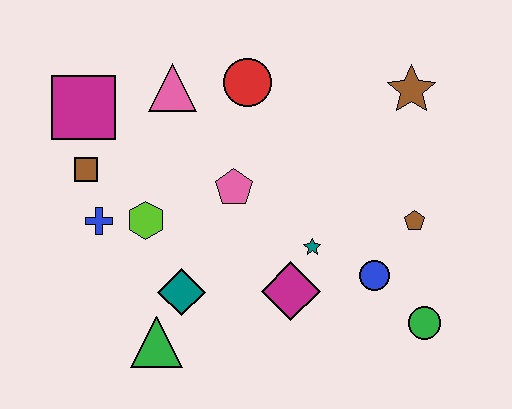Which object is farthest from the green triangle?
The brown star is farthest from the green triangle.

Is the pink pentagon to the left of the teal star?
Yes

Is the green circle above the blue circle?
No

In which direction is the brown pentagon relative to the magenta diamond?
The brown pentagon is to the right of the magenta diamond.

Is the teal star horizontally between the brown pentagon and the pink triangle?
Yes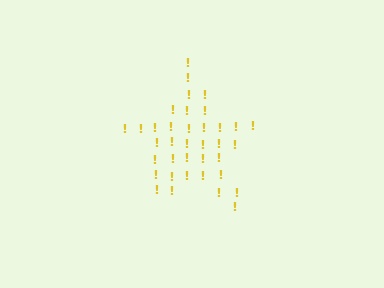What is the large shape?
The large shape is a star.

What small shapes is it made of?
It is made of small exclamation marks.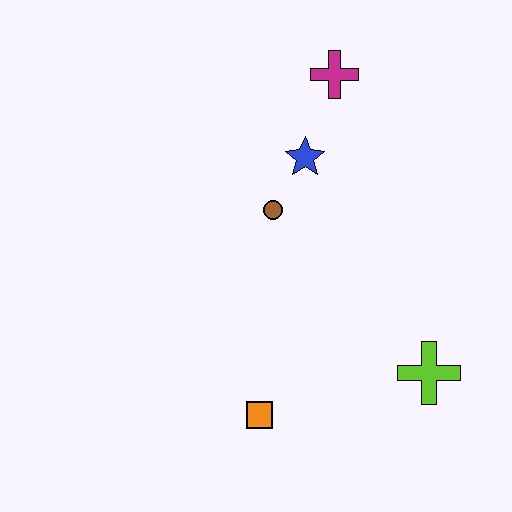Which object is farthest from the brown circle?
The lime cross is farthest from the brown circle.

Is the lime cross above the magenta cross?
No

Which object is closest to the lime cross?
The orange square is closest to the lime cross.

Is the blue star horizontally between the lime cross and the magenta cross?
No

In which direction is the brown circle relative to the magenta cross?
The brown circle is below the magenta cross.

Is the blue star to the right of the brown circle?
Yes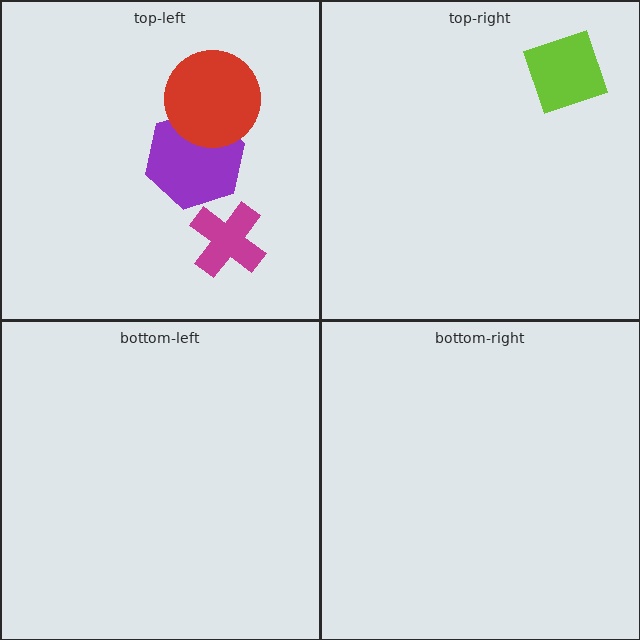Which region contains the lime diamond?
The top-right region.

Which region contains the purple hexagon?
The top-left region.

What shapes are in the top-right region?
The lime diamond.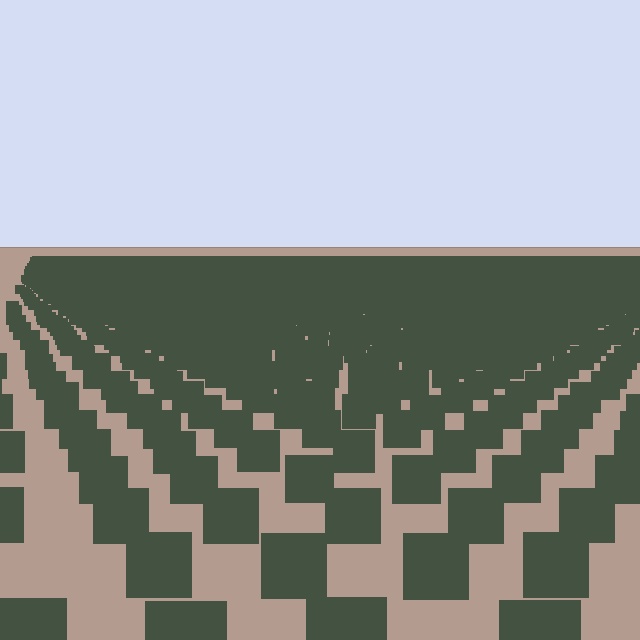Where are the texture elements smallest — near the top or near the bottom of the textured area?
Near the top.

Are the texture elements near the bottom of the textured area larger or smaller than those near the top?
Larger. Near the bottom, elements are closer to the viewer and appear at a bigger on-screen size.